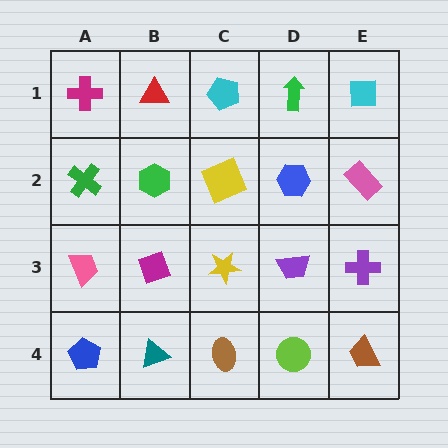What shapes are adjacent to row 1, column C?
A yellow square (row 2, column C), a red triangle (row 1, column B), a green arrow (row 1, column D).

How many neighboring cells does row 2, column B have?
4.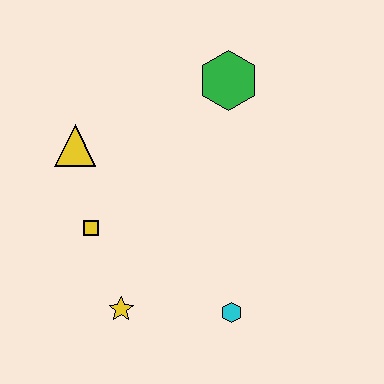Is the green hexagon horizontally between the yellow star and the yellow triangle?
No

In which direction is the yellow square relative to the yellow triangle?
The yellow square is below the yellow triangle.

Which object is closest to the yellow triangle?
The yellow square is closest to the yellow triangle.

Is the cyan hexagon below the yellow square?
Yes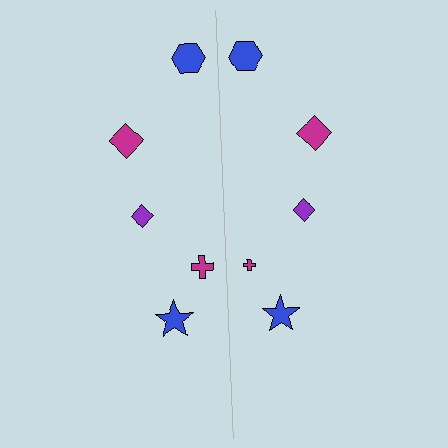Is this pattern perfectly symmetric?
No, the pattern is not perfectly symmetric. The magenta cross on the right side has a different size than its mirror counterpart.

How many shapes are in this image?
There are 10 shapes in this image.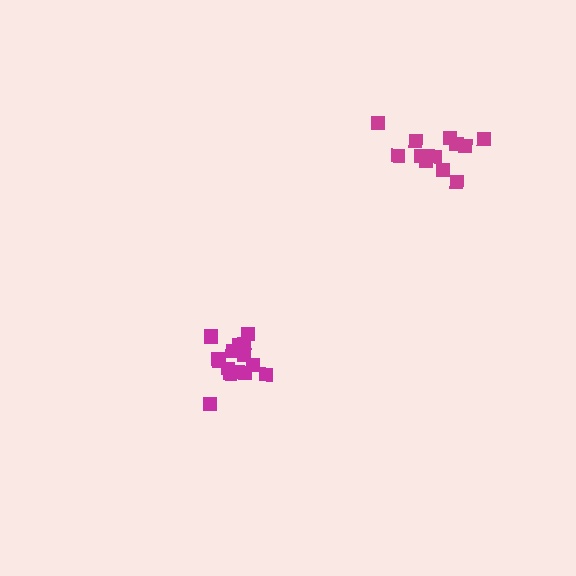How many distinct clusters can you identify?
There are 2 distinct clusters.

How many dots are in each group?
Group 1: 13 dots, Group 2: 15 dots (28 total).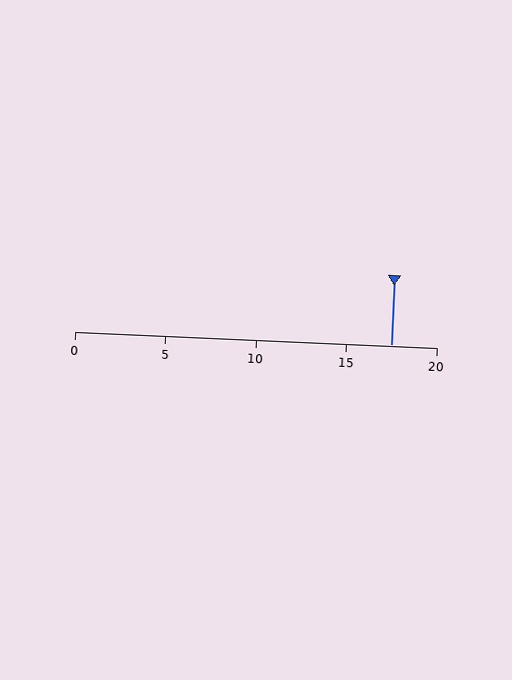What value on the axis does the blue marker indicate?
The marker indicates approximately 17.5.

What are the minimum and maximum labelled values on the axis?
The axis runs from 0 to 20.